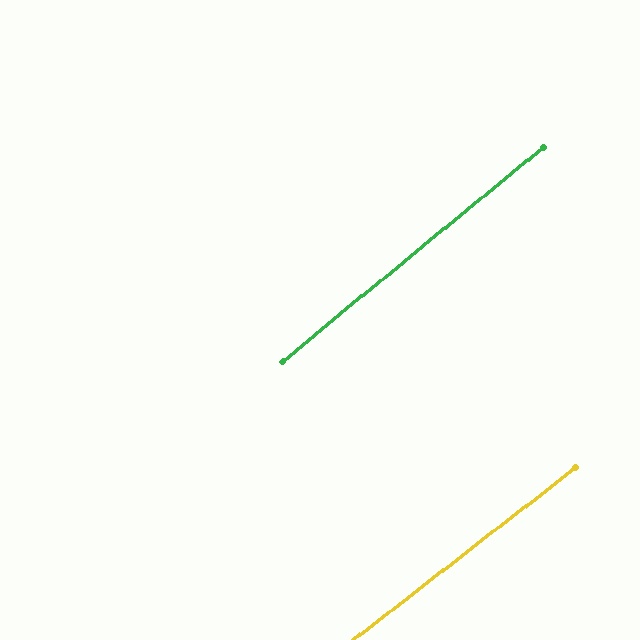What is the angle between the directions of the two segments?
Approximately 2 degrees.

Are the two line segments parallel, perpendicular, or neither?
Parallel — their directions differ by only 1.7°.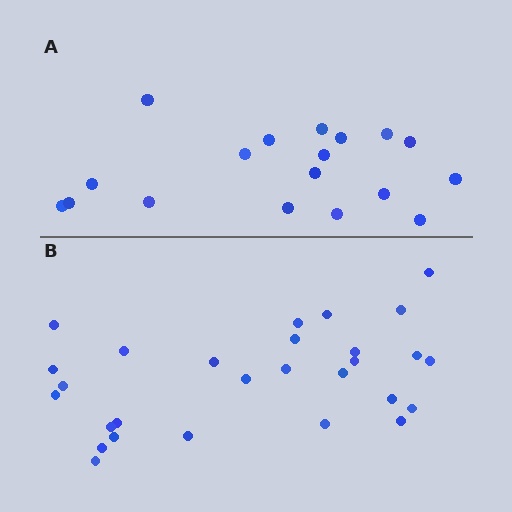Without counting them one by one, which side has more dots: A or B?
Region B (the bottom region) has more dots.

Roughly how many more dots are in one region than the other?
Region B has roughly 10 or so more dots than region A.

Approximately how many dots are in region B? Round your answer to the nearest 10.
About 30 dots. (The exact count is 28, which rounds to 30.)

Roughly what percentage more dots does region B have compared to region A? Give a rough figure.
About 55% more.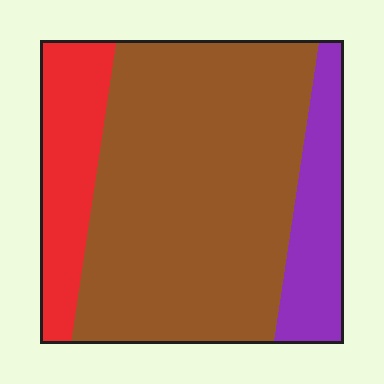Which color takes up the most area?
Brown, at roughly 65%.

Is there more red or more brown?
Brown.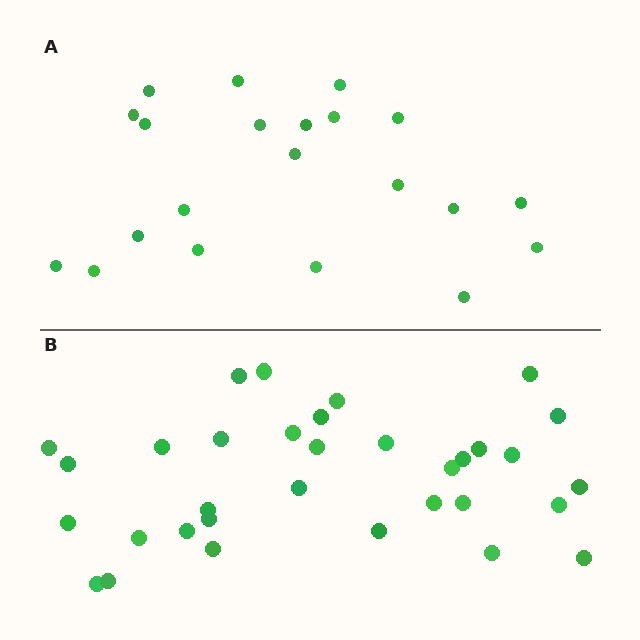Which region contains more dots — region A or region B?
Region B (the bottom region) has more dots.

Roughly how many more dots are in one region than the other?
Region B has roughly 12 or so more dots than region A.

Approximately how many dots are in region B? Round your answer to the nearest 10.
About 30 dots. (The exact count is 33, which rounds to 30.)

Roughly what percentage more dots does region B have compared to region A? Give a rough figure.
About 55% more.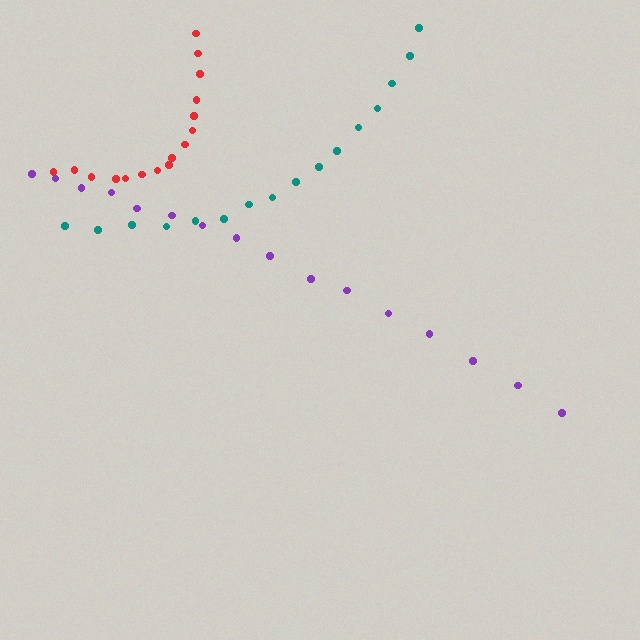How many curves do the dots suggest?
There are 3 distinct paths.